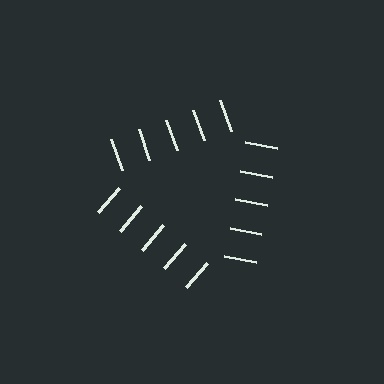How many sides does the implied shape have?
3 sides — the line-ends trace a triangle.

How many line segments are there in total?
15 — 5 along each of the 3 edges.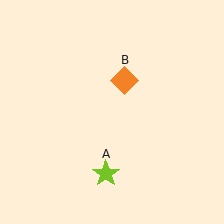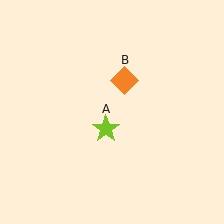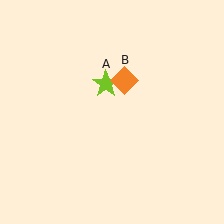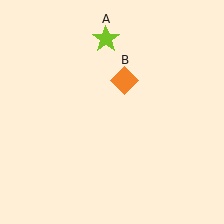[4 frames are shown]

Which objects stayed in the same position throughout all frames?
Orange diamond (object B) remained stationary.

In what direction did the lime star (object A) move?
The lime star (object A) moved up.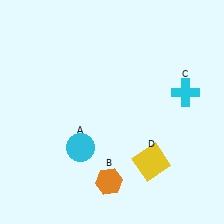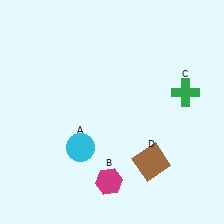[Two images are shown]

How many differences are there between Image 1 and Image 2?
There are 3 differences between the two images.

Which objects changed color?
B changed from orange to magenta. C changed from cyan to green. D changed from yellow to brown.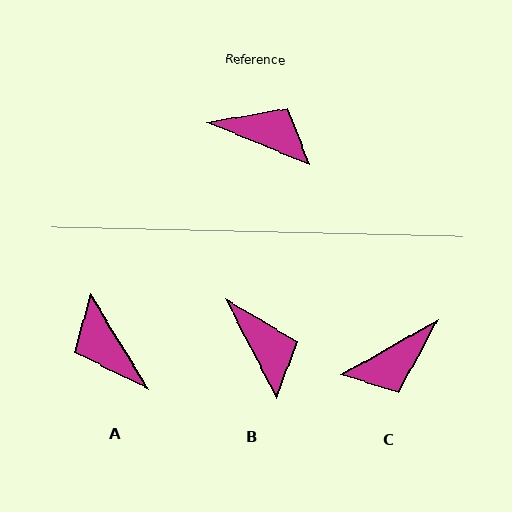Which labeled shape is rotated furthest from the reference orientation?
A, about 144 degrees away.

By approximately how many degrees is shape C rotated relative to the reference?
Approximately 128 degrees clockwise.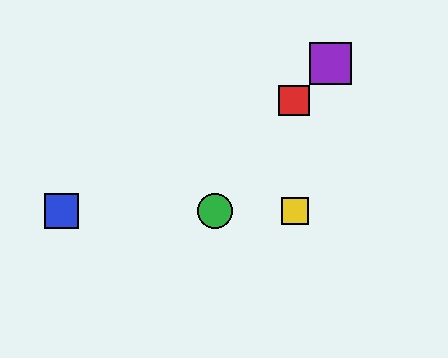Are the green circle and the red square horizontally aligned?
No, the green circle is at y≈211 and the red square is at y≈101.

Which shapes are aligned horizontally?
The blue square, the green circle, the yellow square are aligned horizontally.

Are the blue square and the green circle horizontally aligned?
Yes, both are at y≈211.